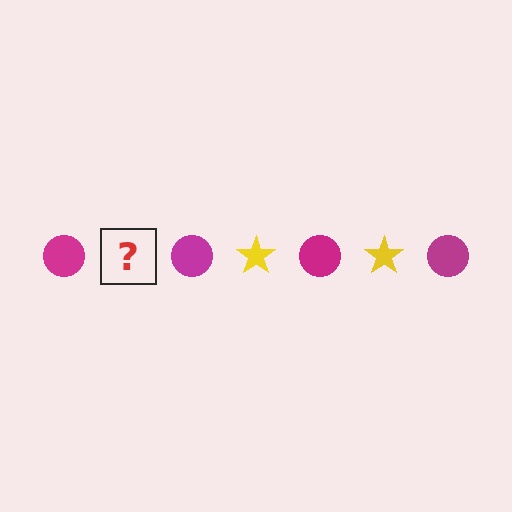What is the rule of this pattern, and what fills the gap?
The rule is that the pattern alternates between magenta circle and yellow star. The gap should be filled with a yellow star.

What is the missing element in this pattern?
The missing element is a yellow star.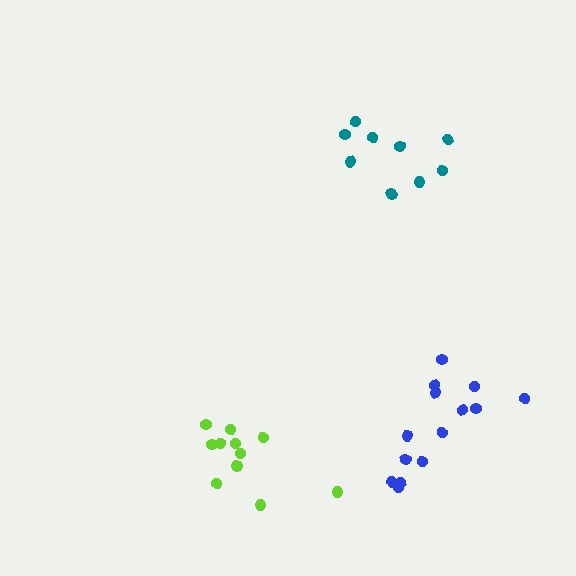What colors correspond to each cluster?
The clusters are colored: blue, teal, lime.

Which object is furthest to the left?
The lime cluster is leftmost.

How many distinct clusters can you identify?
There are 3 distinct clusters.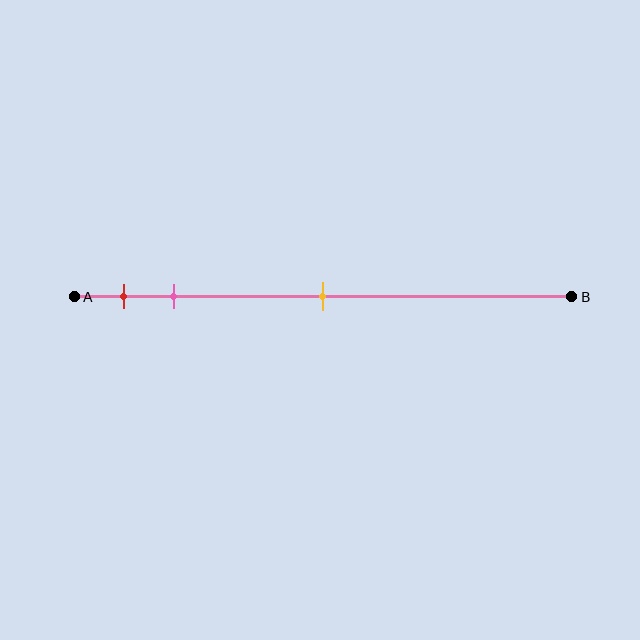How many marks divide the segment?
There are 3 marks dividing the segment.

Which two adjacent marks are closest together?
The red and pink marks are the closest adjacent pair.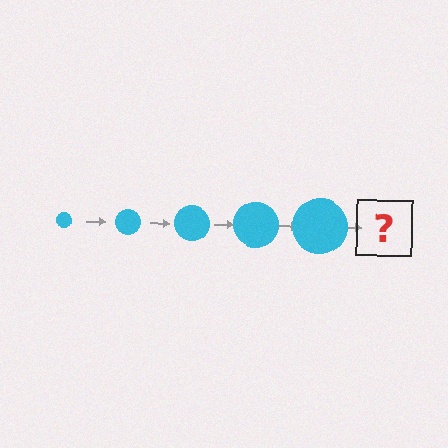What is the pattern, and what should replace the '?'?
The pattern is that the circle gets progressively larger each step. The '?' should be a cyan circle, larger than the previous one.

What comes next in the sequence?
The next element should be a cyan circle, larger than the previous one.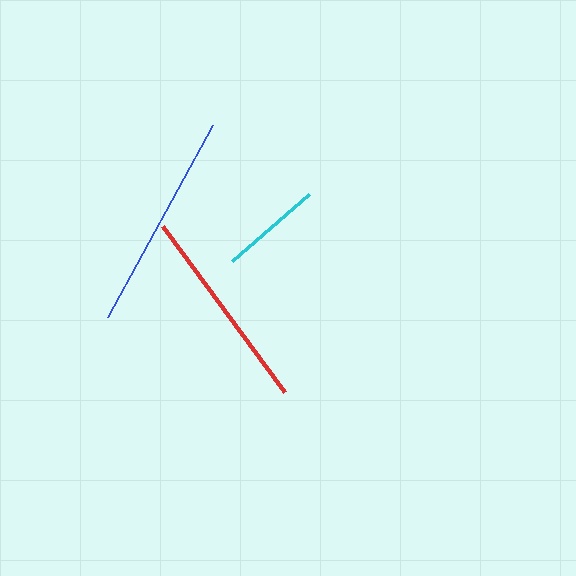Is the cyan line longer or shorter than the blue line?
The blue line is longer than the cyan line.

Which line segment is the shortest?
The cyan line is the shortest at approximately 102 pixels.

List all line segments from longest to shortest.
From longest to shortest: blue, red, cyan.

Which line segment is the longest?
The blue line is the longest at approximately 219 pixels.